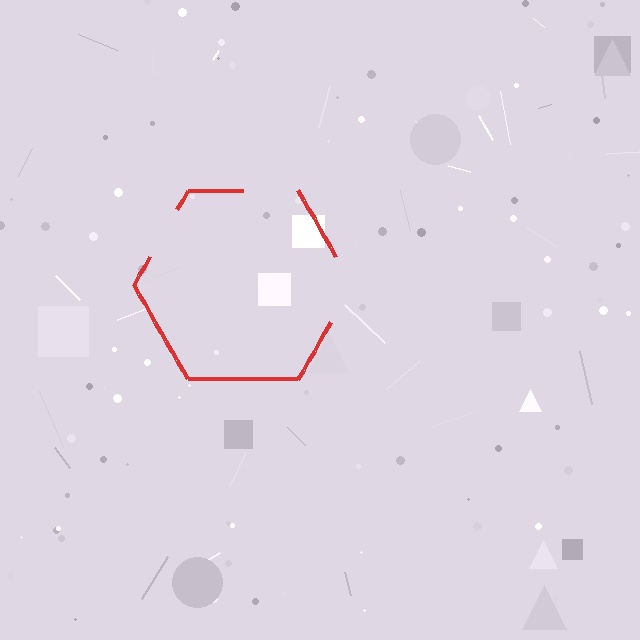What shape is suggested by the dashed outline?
The dashed outline suggests a hexagon.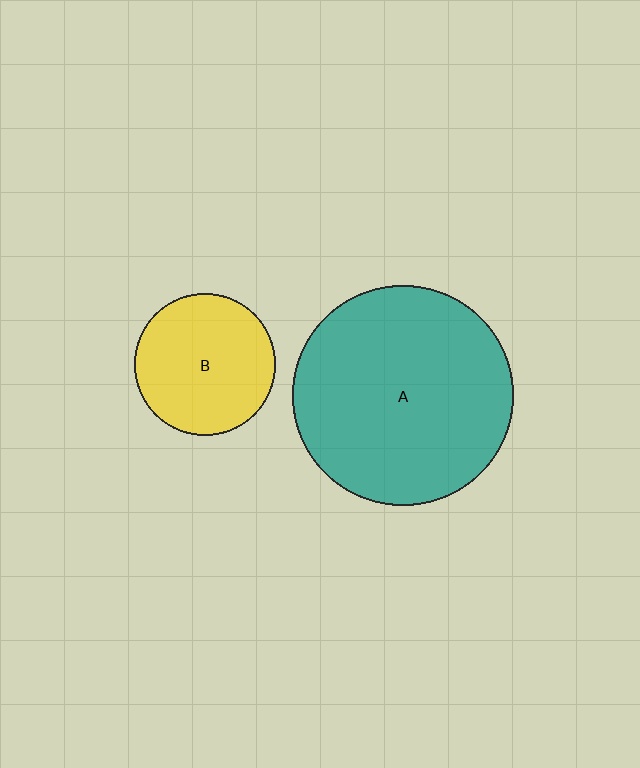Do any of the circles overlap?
No, none of the circles overlap.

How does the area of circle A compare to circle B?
Approximately 2.4 times.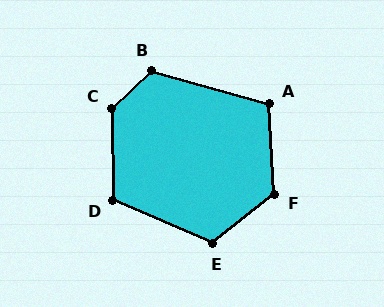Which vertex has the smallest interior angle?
A, at approximately 109 degrees.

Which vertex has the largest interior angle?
C, at approximately 133 degrees.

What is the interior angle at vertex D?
Approximately 114 degrees (obtuse).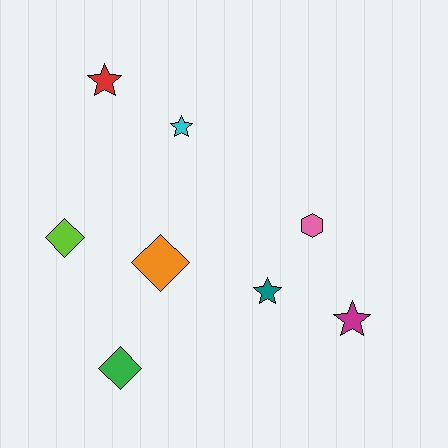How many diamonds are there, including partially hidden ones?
There are 3 diamonds.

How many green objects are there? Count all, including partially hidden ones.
There is 1 green object.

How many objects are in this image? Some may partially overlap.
There are 8 objects.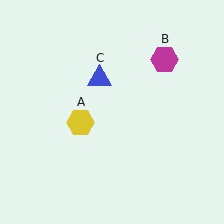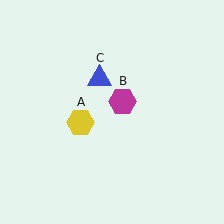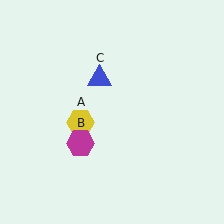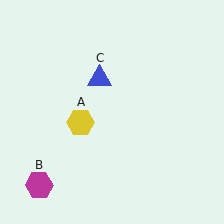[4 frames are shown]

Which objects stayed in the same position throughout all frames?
Yellow hexagon (object A) and blue triangle (object C) remained stationary.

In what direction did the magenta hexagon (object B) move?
The magenta hexagon (object B) moved down and to the left.